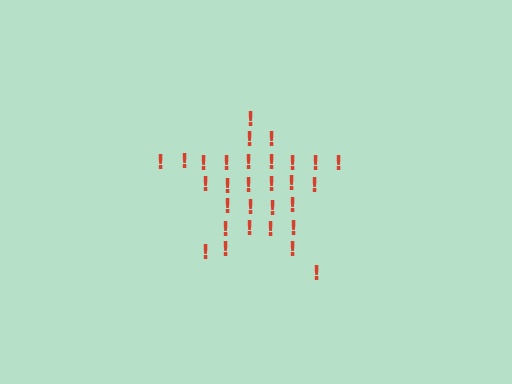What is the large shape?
The large shape is a star.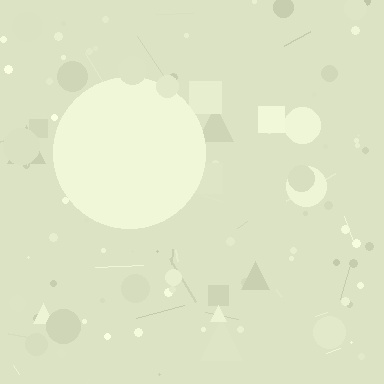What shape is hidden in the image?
A circle is hidden in the image.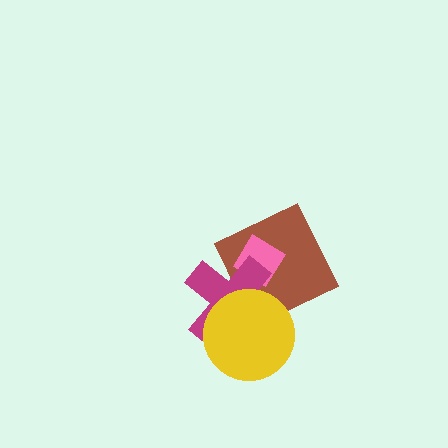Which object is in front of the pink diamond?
The magenta cross is in front of the pink diamond.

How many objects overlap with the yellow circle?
2 objects overlap with the yellow circle.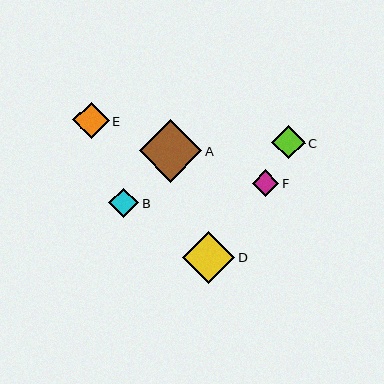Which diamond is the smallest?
Diamond F is the smallest with a size of approximately 27 pixels.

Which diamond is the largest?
Diamond A is the largest with a size of approximately 63 pixels.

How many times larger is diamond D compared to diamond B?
Diamond D is approximately 1.8 times the size of diamond B.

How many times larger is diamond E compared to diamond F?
Diamond E is approximately 1.4 times the size of diamond F.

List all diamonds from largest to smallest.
From largest to smallest: A, D, E, C, B, F.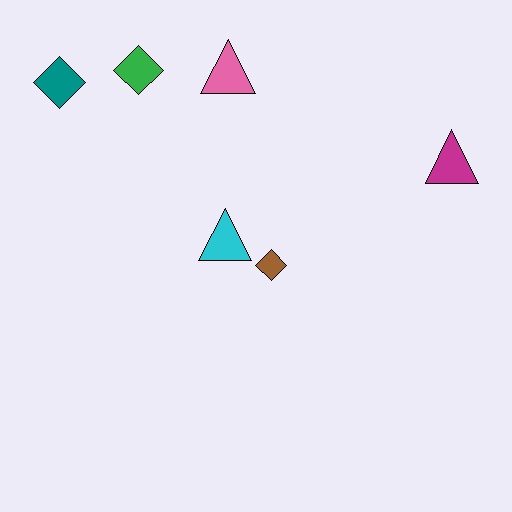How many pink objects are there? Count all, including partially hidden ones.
There is 1 pink object.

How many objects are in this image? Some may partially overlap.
There are 6 objects.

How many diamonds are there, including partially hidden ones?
There are 3 diamonds.